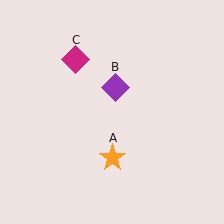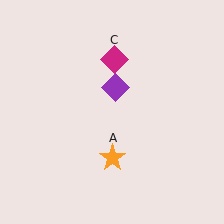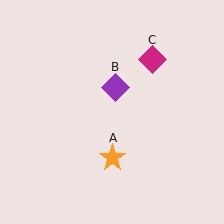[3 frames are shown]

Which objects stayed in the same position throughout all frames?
Orange star (object A) and purple diamond (object B) remained stationary.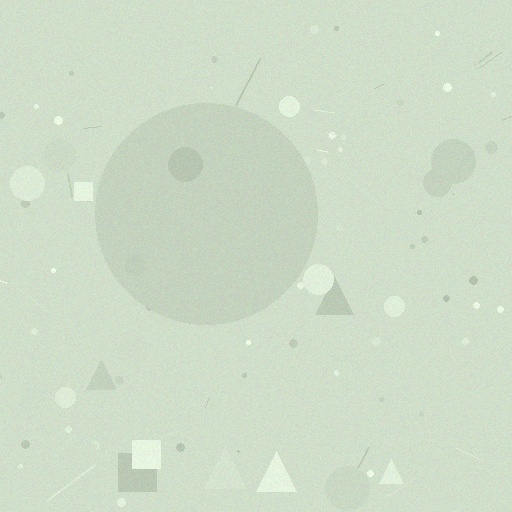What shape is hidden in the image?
A circle is hidden in the image.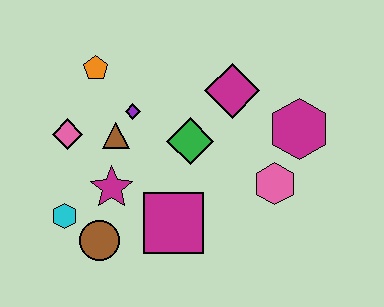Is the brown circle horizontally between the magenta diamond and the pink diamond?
Yes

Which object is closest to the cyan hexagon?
The brown circle is closest to the cyan hexagon.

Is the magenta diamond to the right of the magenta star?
Yes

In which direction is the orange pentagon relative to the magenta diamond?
The orange pentagon is to the left of the magenta diamond.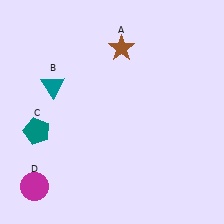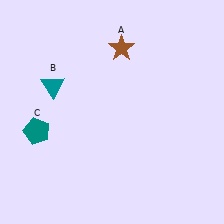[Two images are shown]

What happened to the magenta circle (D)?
The magenta circle (D) was removed in Image 2. It was in the bottom-left area of Image 1.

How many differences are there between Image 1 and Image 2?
There is 1 difference between the two images.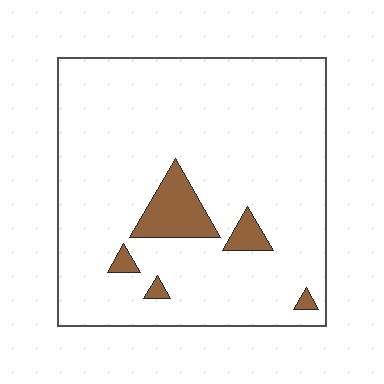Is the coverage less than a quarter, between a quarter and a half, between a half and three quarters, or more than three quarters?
Less than a quarter.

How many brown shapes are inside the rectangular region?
5.